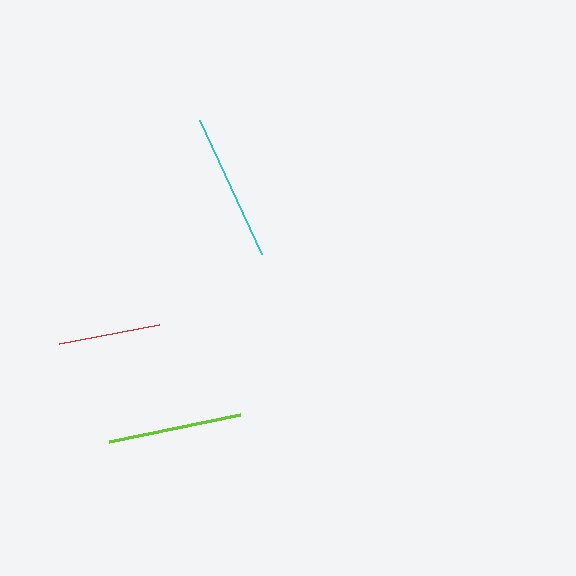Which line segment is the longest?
The cyan line is the longest at approximately 148 pixels.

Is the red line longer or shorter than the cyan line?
The cyan line is longer than the red line.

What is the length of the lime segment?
The lime segment is approximately 134 pixels long.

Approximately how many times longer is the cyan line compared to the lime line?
The cyan line is approximately 1.1 times the length of the lime line.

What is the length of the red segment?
The red segment is approximately 101 pixels long.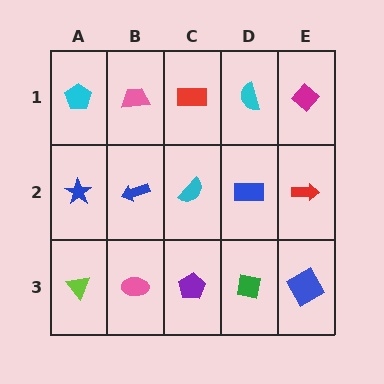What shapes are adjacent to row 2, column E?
A magenta diamond (row 1, column E), a blue square (row 3, column E), a blue rectangle (row 2, column D).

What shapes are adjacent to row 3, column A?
A blue star (row 2, column A), a pink ellipse (row 3, column B).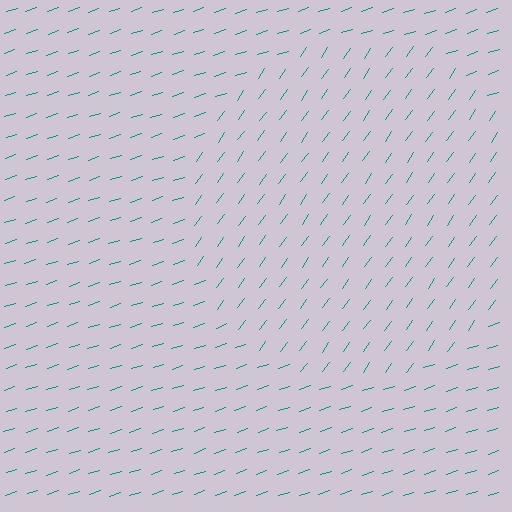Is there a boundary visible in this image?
Yes, there is a texture boundary formed by a change in line orientation.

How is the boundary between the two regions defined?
The boundary is defined purely by a change in line orientation (approximately 36 degrees difference). All lines are the same color and thickness.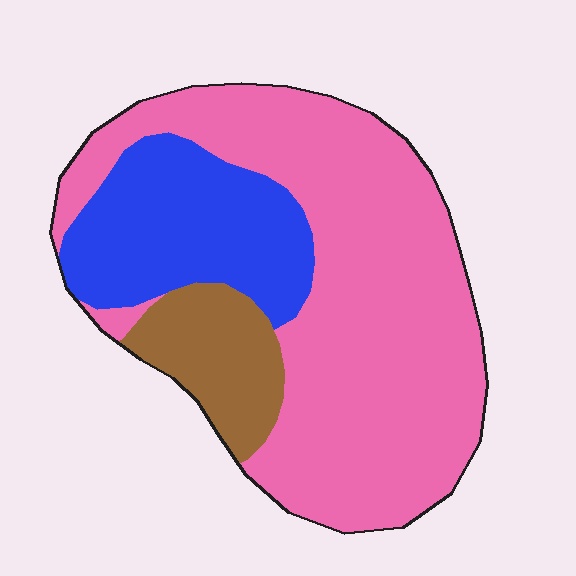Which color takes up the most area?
Pink, at roughly 65%.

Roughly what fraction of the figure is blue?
Blue takes up about one quarter (1/4) of the figure.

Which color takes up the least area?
Brown, at roughly 10%.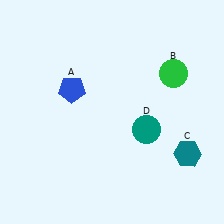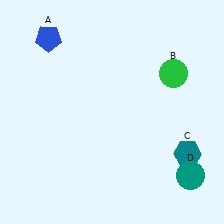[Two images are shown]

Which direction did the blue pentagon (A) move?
The blue pentagon (A) moved up.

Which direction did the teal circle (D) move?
The teal circle (D) moved down.